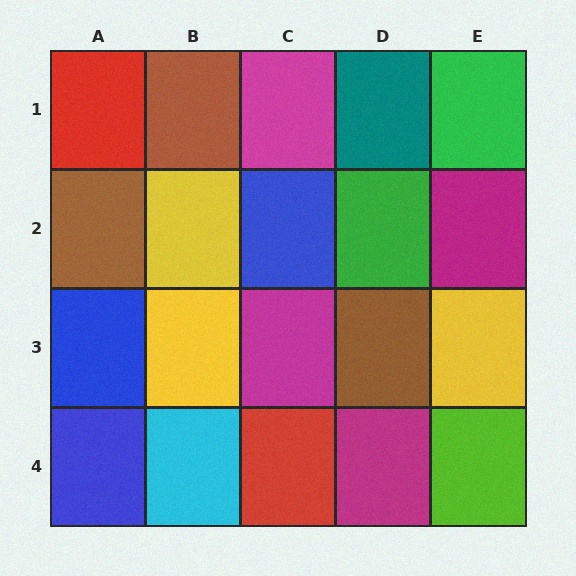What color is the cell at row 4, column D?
Magenta.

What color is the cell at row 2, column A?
Brown.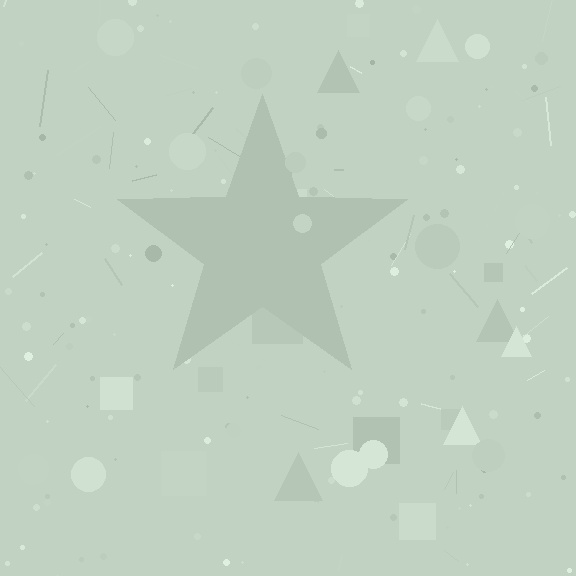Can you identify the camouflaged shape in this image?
The camouflaged shape is a star.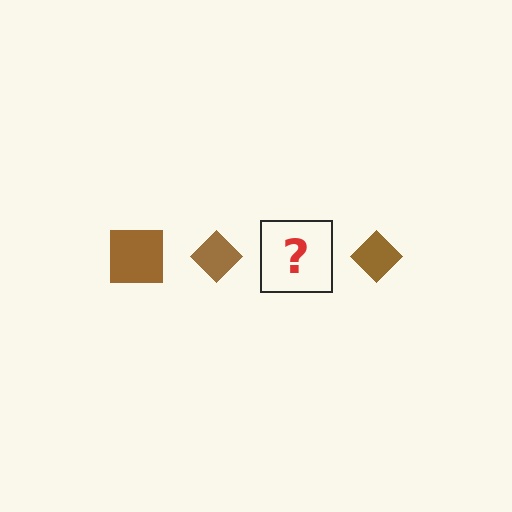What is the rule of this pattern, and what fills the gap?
The rule is that the pattern cycles through square, diamond shapes in brown. The gap should be filled with a brown square.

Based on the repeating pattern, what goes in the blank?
The blank should be a brown square.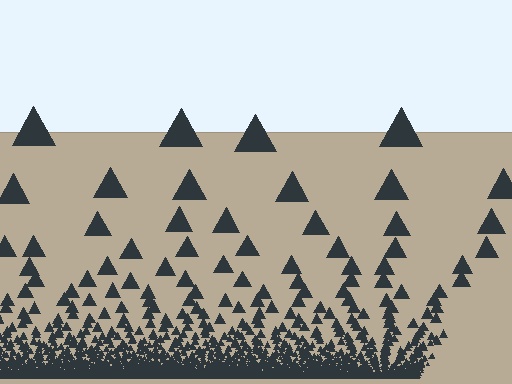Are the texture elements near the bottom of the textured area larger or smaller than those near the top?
Smaller. The gradient is inverted — elements near the bottom are smaller and denser.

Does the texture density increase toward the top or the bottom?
Density increases toward the bottom.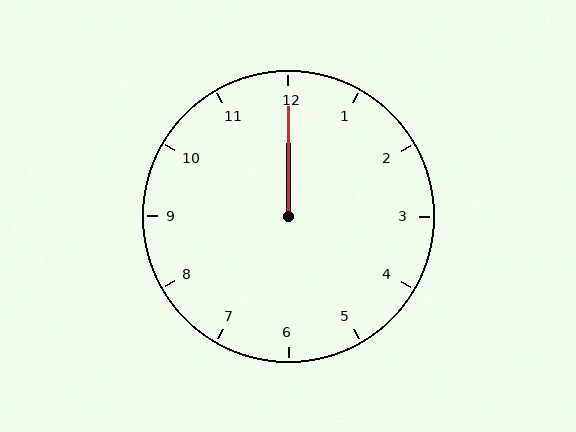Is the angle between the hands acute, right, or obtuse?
It is acute.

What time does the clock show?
12:00.